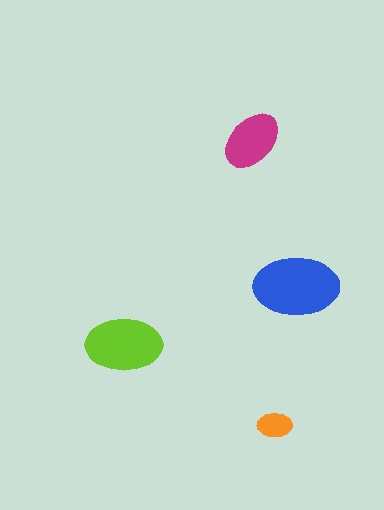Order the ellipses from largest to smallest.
the blue one, the lime one, the magenta one, the orange one.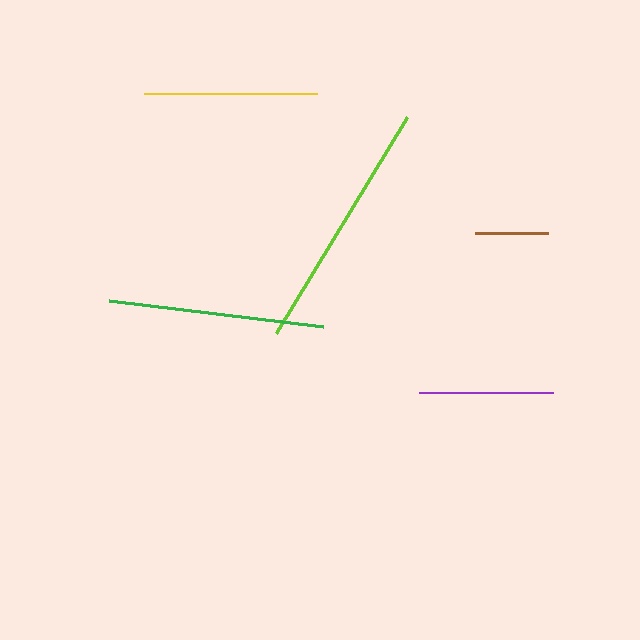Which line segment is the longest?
The lime line is the longest at approximately 252 pixels.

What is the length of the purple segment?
The purple segment is approximately 134 pixels long.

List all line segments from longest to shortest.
From longest to shortest: lime, green, yellow, purple, brown.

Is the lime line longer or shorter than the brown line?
The lime line is longer than the brown line.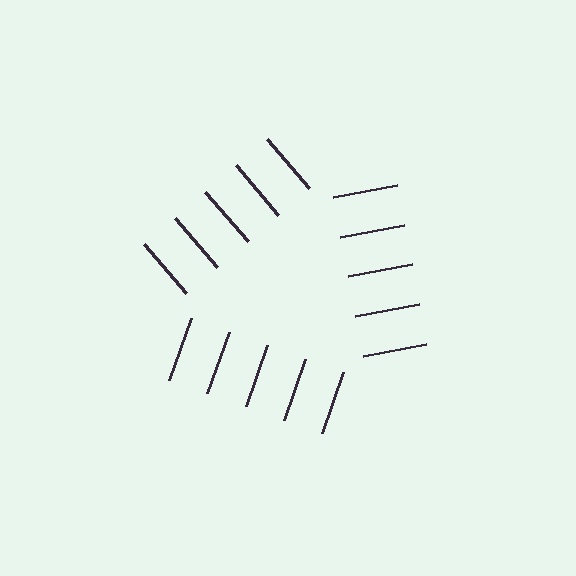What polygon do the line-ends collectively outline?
An illusory triangle — the line segments terminate on its edges but no continuous stroke is drawn.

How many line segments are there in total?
15 — 5 along each of the 3 edges.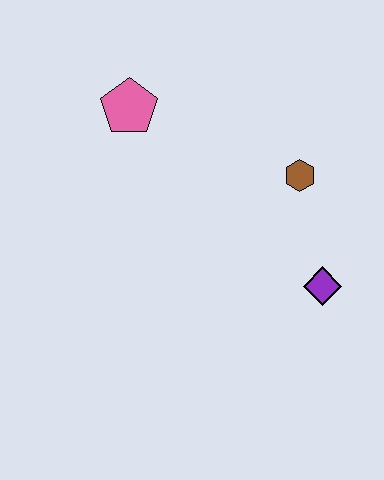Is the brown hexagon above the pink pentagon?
No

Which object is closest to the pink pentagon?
The brown hexagon is closest to the pink pentagon.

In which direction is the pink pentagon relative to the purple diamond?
The pink pentagon is to the left of the purple diamond.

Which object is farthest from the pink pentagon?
The purple diamond is farthest from the pink pentagon.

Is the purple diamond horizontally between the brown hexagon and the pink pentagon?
No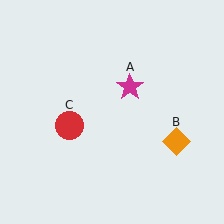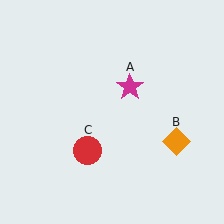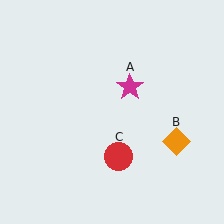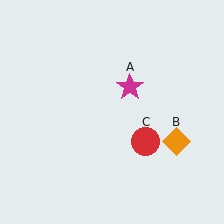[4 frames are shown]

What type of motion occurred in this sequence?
The red circle (object C) rotated counterclockwise around the center of the scene.